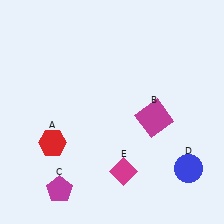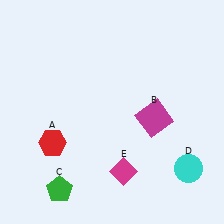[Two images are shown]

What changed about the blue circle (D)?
In Image 1, D is blue. In Image 2, it changed to cyan.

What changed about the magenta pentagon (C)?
In Image 1, C is magenta. In Image 2, it changed to green.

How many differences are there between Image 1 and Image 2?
There are 2 differences between the two images.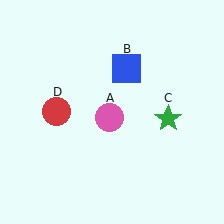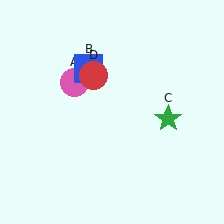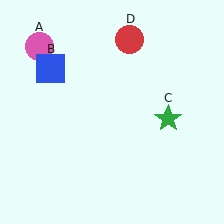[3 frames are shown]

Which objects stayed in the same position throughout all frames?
Green star (object C) remained stationary.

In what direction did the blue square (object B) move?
The blue square (object B) moved left.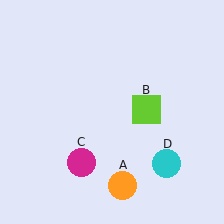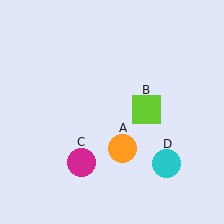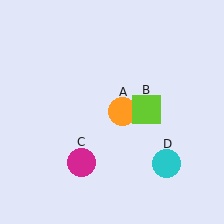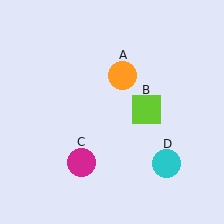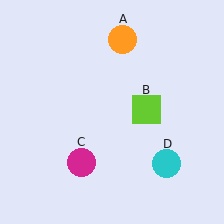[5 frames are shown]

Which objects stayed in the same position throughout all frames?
Lime square (object B) and magenta circle (object C) and cyan circle (object D) remained stationary.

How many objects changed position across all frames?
1 object changed position: orange circle (object A).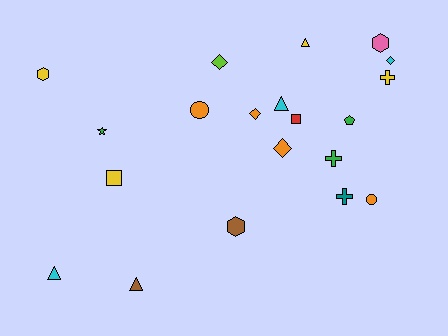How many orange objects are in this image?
There are 4 orange objects.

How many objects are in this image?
There are 20 objects.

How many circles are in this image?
There are 2 circles.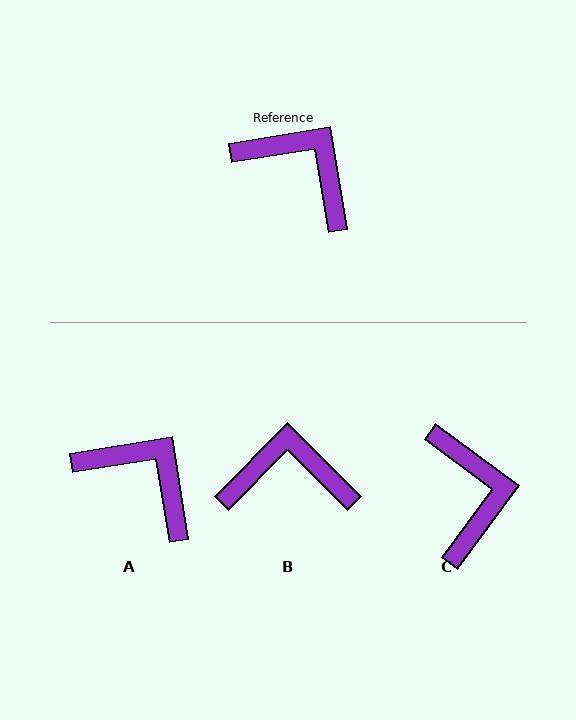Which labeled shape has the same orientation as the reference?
A.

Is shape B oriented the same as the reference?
No, it is off by about 36 degrees.